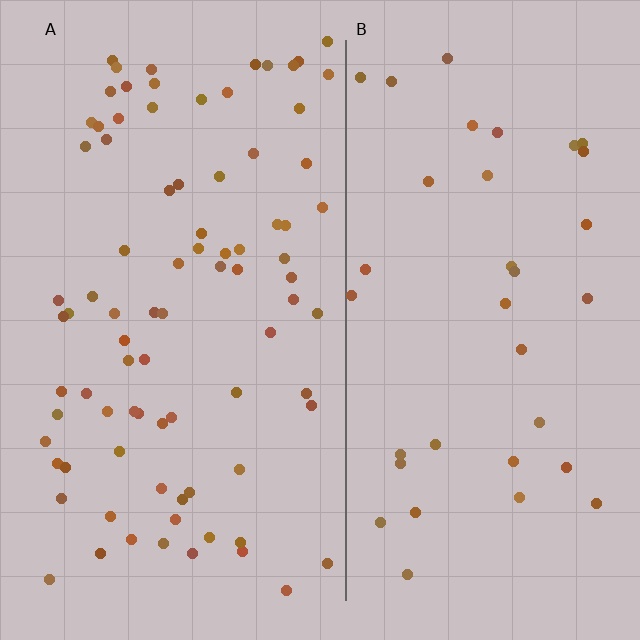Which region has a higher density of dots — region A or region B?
A (the left).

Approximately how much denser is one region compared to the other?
Approximately 2.4× — region A over region B.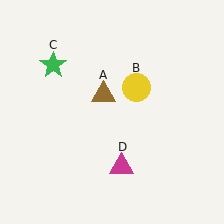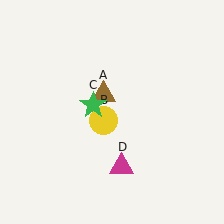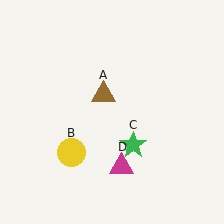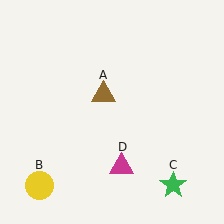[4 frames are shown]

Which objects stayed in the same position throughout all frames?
Brown triangle (object A) and magenta triangle (object D) remained stationary.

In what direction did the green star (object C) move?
The green star (object C) moved down and to the right.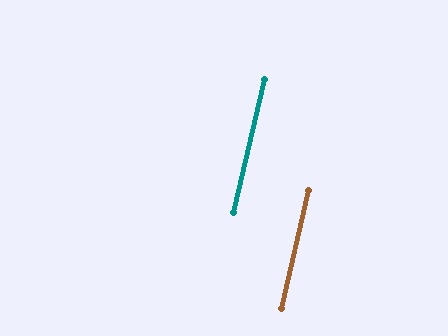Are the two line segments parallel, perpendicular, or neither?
Parallel — their directions differ by only 0.3°.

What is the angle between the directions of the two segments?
Approximately 0 degrees.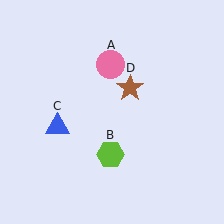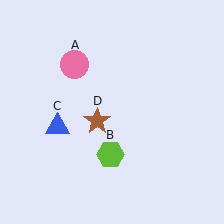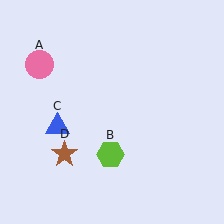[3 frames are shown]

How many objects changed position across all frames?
2 objects changed position: pink circle (object A), brown star (object D).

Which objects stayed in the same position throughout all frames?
Lime hexagon (object B) and blue triangle (object C) remained stationary.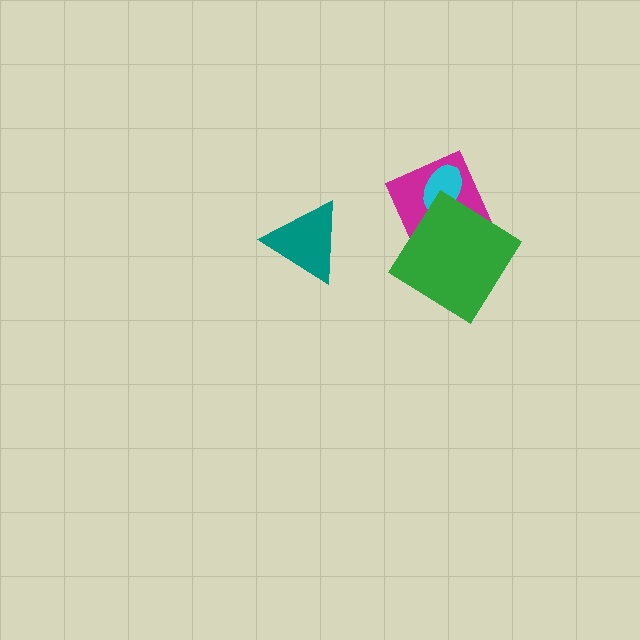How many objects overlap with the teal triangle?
0 objects overlap with the teal triangle.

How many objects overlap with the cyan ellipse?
1 object overlaps with the cyan ellipse.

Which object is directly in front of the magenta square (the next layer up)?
The cyan ellipse is directly in front of the magenta square.